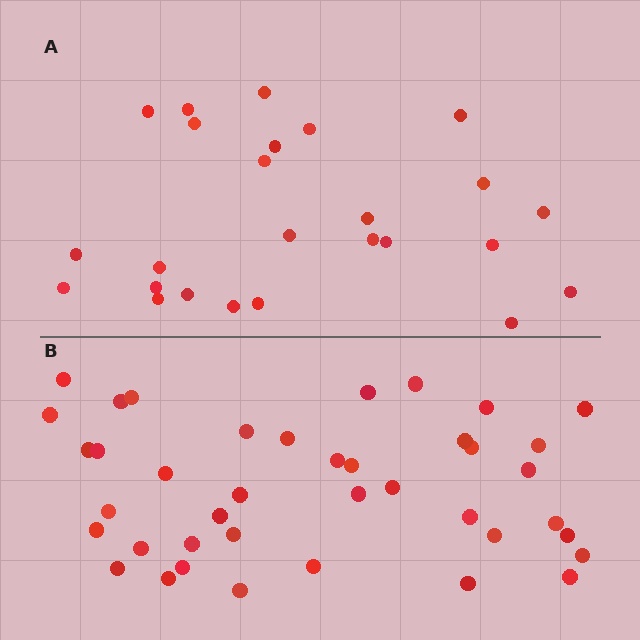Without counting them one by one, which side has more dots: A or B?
Region B (the bottom region) has more dots.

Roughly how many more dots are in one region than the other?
Region B has approximately 15 more dots than region A.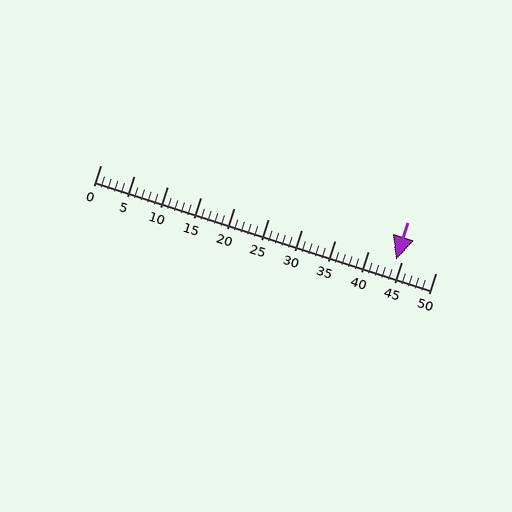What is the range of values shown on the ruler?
The ruler shows values from 0 to 50.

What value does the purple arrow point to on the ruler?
The purple arrow points to approximately 44.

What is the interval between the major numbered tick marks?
The major tick marks are spaced 5 units apart.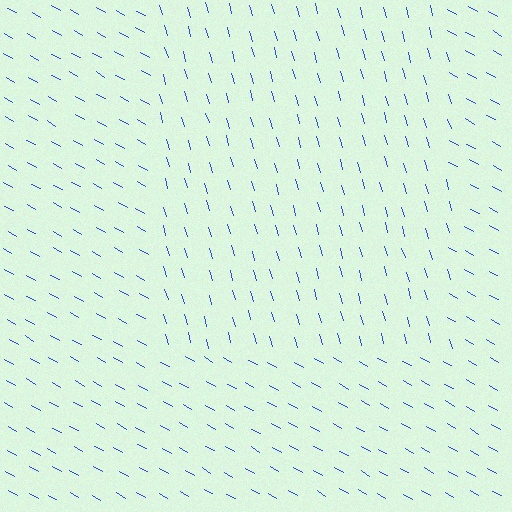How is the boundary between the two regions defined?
The boundary is defined purely by a change in line orientation (approximately 45 degrees difference). All lines are the same color and thickness.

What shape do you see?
I see a rectangle.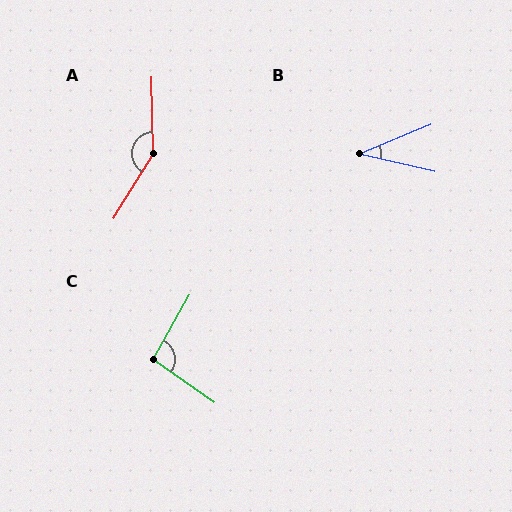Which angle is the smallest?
B, at approximately 36 degrees.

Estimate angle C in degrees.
Approximately 95 degrees.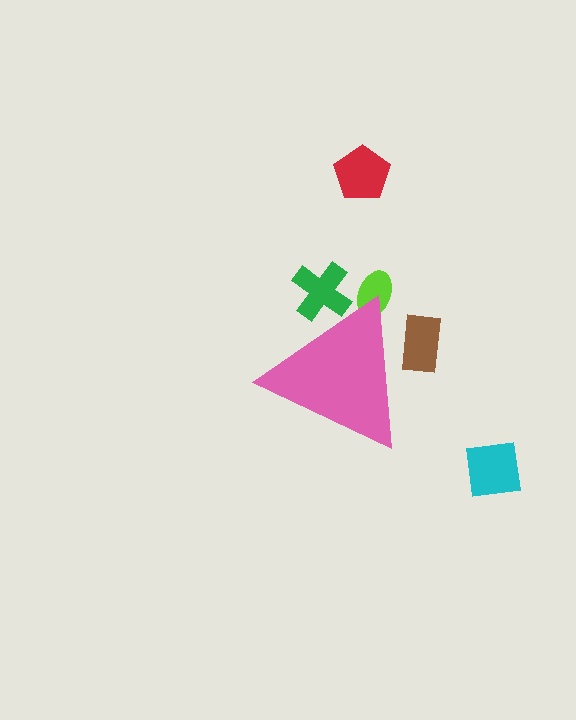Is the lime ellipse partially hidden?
Yes, the lime ellipse is partially hidden behind the pink triangle.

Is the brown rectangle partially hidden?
Yes, the brown rectangle is partially hidden behind the pink triangle.